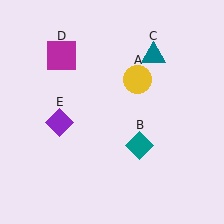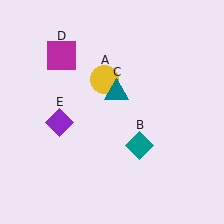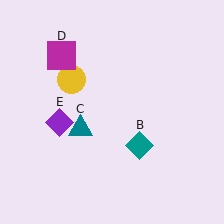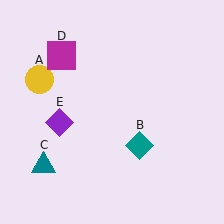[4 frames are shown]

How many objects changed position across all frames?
2 objects changed position: yellow circle (object A), teal triangle (object C).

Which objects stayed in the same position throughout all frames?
Teal diamond (object B) and magenta square (object D) and purple diamond (object E) remained stationary.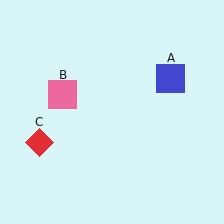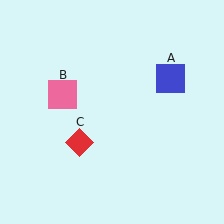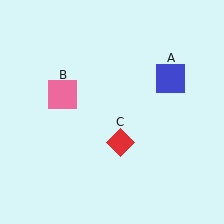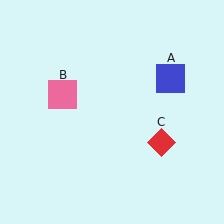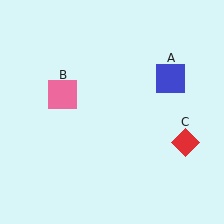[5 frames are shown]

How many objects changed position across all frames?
1 object changed position: red diamond (object C).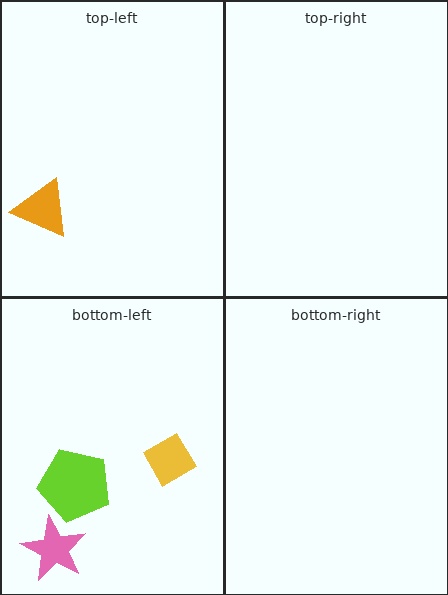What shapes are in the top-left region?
The orange triangle.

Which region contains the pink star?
The bottom-left region.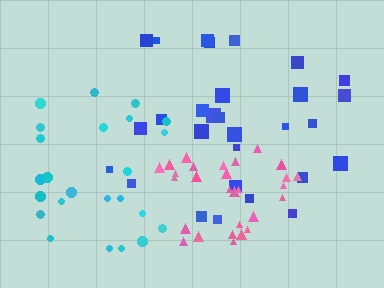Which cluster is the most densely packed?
Pink.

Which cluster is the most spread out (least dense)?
Cyan.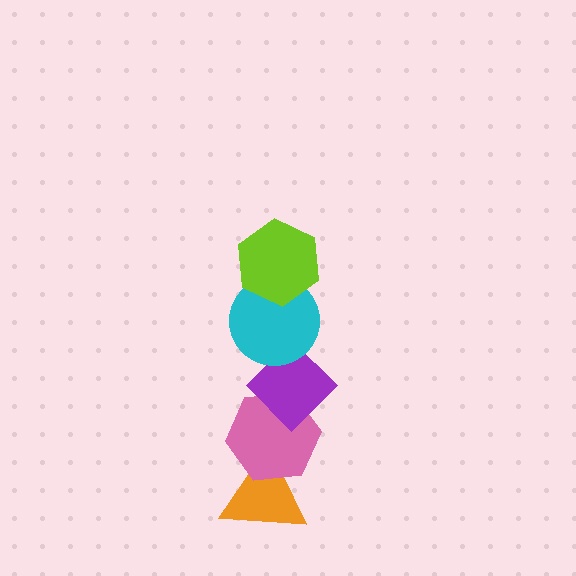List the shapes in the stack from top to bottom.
From top to bottom: the lime hexagon, the cyan circle, the purple diamond, the pink hexagon, the orange triangle.